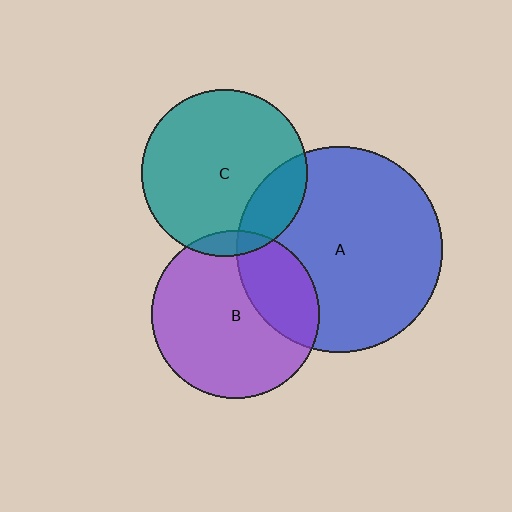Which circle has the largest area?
Circle A (blue).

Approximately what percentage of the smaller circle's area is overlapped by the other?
Approximately 20%.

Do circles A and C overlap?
Yes.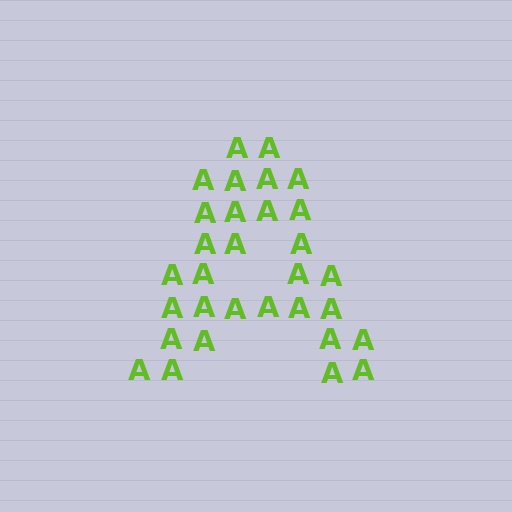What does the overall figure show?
The overall figure shows the letter A.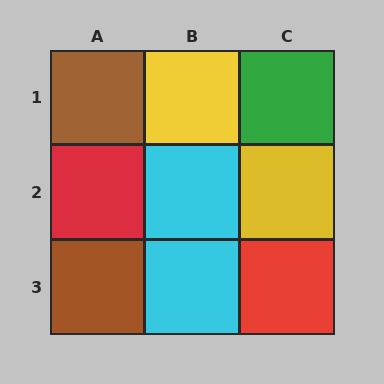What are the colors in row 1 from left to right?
Brown, yellow, green.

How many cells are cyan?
2 cells are cyan.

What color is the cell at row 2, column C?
Yellow.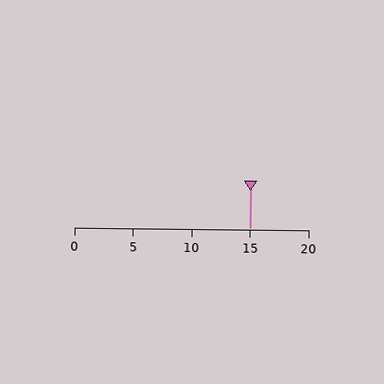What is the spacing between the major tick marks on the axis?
The major ticks are spaced 5 apart.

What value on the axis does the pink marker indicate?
The marker indicates approximately 15.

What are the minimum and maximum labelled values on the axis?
The axis runs from 0 to 20.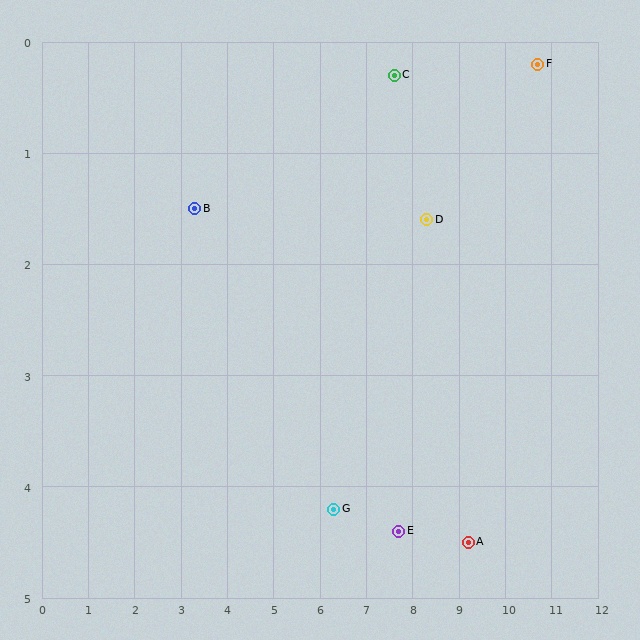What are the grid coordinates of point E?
Point E is at approximately (7.7, 4.4).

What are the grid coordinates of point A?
Point A is at approximately (9.2, 4.5).